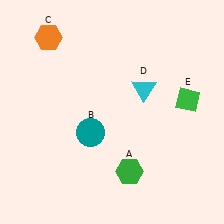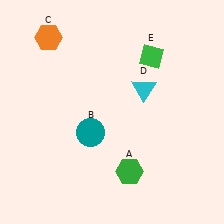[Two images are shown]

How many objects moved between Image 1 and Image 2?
1 object moved between the two images.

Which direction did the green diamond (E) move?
The green diamond (E) moved up.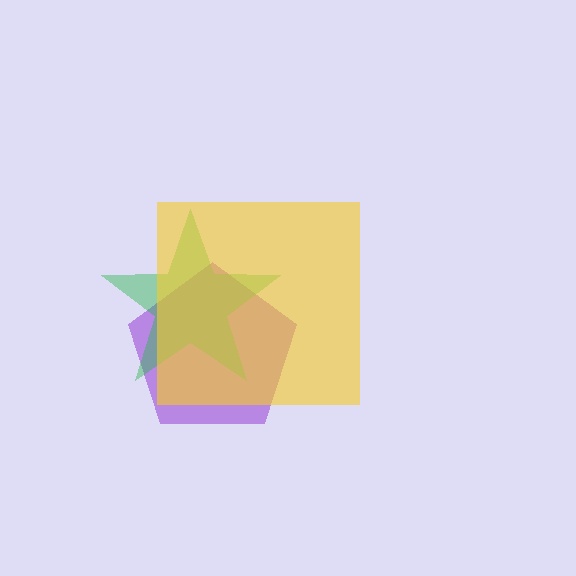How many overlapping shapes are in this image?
There are 3 overlapping shapes in the image.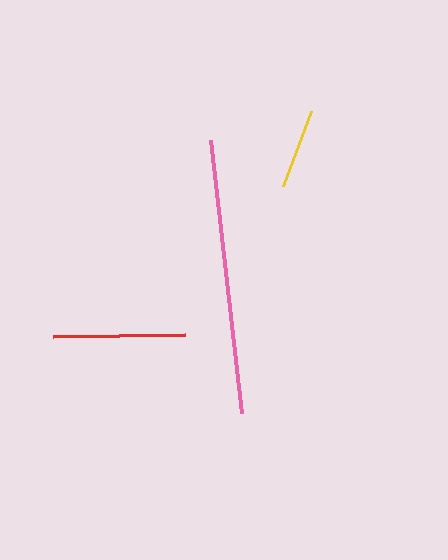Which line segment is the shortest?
The yellow line is the shortest at approximately 81 pixels.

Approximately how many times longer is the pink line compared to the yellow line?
The pink line is approximately 3.4 times the length of the yellow line.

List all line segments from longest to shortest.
From longest to shortest: pink, red, yellow.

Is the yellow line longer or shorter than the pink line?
The pink line is longer than the yellow line.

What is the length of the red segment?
The red segment is approximately 132 pixels long.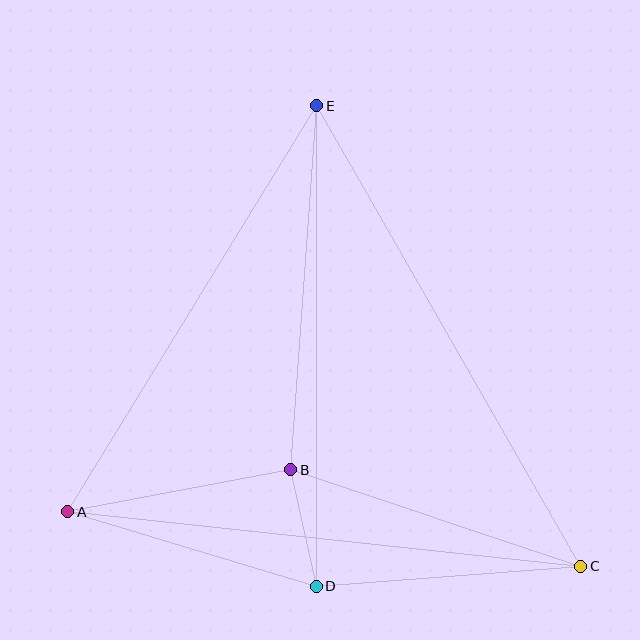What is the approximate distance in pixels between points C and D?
The distance between C and D is approximately 265 pixels.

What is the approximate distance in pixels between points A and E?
The distance between A and E is approximately 476 pixels.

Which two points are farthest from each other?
Points C and E are farthest from each other.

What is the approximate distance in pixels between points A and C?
The distance between A and C is approximately 516 pixels.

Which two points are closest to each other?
Points B and D are closest to each other.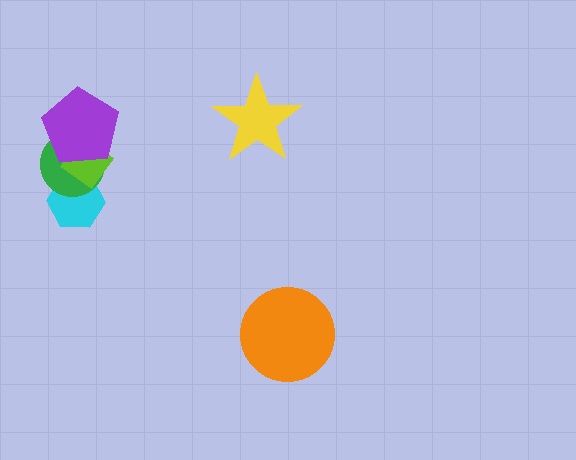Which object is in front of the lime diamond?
The purple pentagon is in front of the lime diamond.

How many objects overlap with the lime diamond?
3 objects overlap with the lime diamond.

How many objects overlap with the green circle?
3 objects overlap with the green circle.